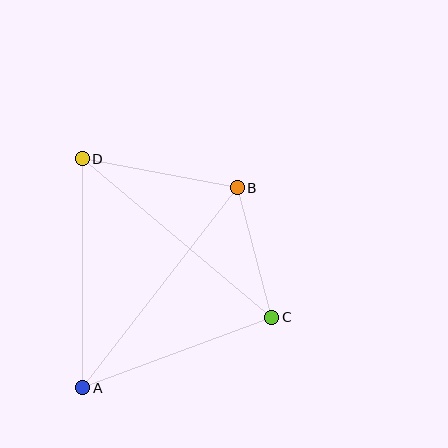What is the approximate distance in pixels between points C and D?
The distance between C and D is approximately 247 pixels.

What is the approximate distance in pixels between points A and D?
The distance between A and D is approximately 229 pixels.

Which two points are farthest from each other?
Points A and B are farthest from each other.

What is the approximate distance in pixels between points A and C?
The distance between A and C is approximately 202 pixels.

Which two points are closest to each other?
Points B and C are closest to each other.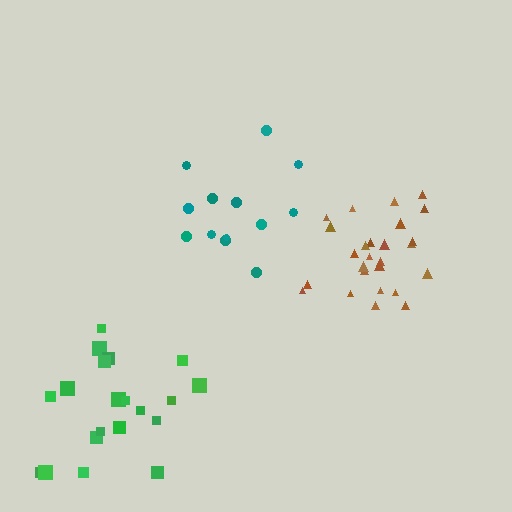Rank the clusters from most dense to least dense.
brown, green, teal.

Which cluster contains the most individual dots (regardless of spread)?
Brown (26).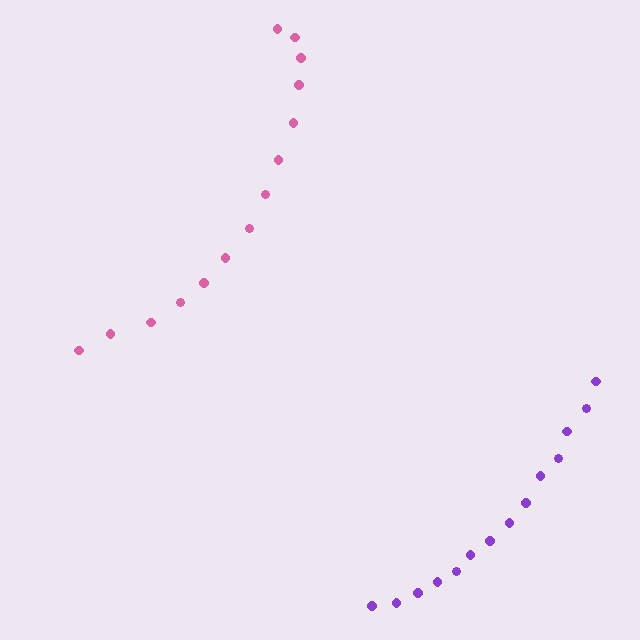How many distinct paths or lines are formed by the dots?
There are 2 distinct paths.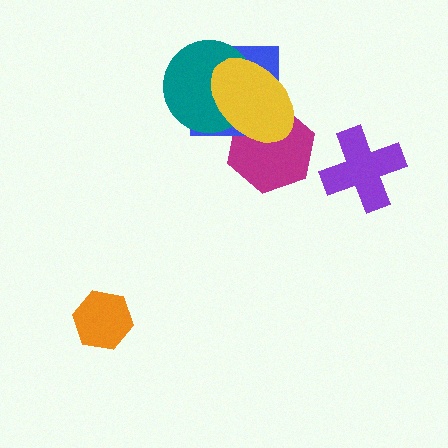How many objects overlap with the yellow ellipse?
3 objects overlap with the yellow ellipse.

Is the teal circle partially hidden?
Yes, it is partially covered by another shape.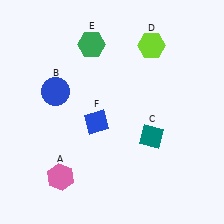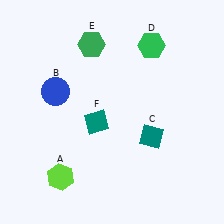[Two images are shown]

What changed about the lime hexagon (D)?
In Image 1, D is lime. In Image 2, it changed to green.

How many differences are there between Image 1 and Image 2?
There are 3 differences between the two images.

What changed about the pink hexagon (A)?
In Image 1, A is pink. In Image 2, it changed to lime.